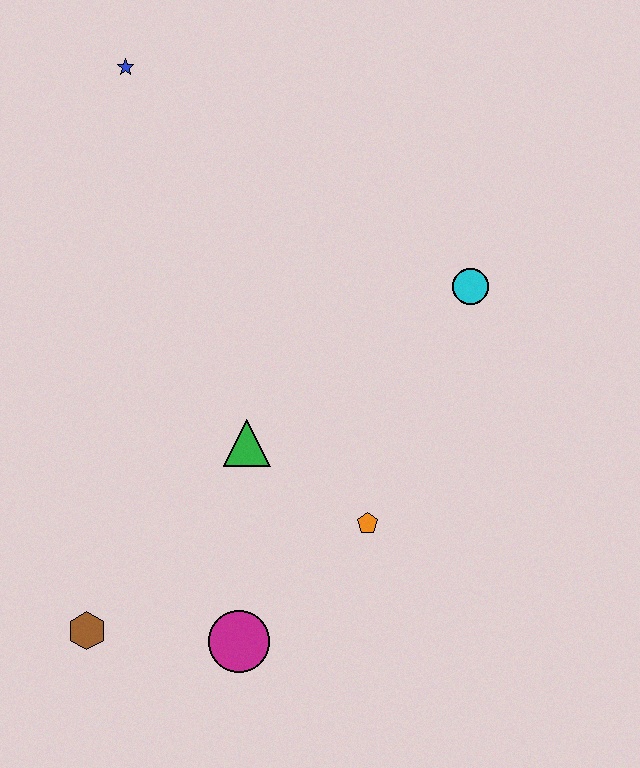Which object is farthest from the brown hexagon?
The blue star is farthest from the brown hexagon.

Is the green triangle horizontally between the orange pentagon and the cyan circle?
No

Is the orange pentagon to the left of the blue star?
No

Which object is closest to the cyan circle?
The orange pentagon is closest to the cyan circle.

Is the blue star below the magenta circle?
No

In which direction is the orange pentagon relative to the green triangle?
The orange pentagon is to the right of the green triangle.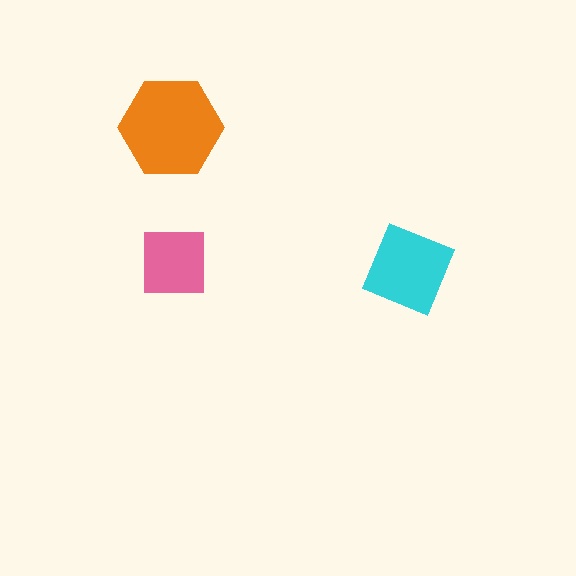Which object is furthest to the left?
The orange hexagon is leftmost.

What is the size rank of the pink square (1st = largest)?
3rd.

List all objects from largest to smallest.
The orange hexagon, the cyan diamond, the pink square.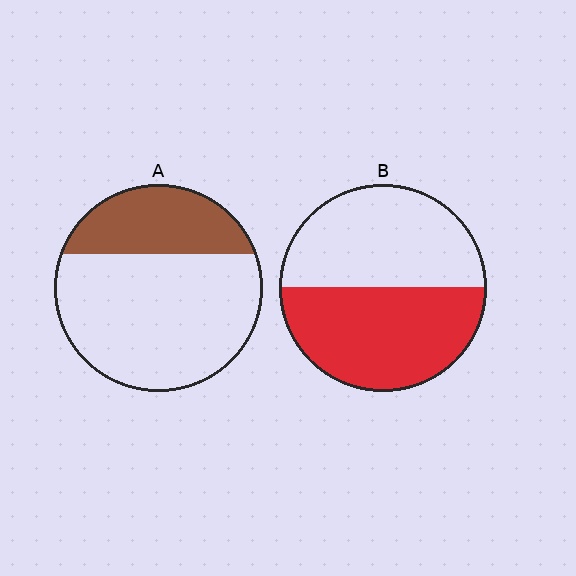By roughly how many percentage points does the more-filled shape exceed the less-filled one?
By roughly 20 percentage points (B over A).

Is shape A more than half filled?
No.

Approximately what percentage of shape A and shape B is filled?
A is approximately 30% and B is approximately 50%.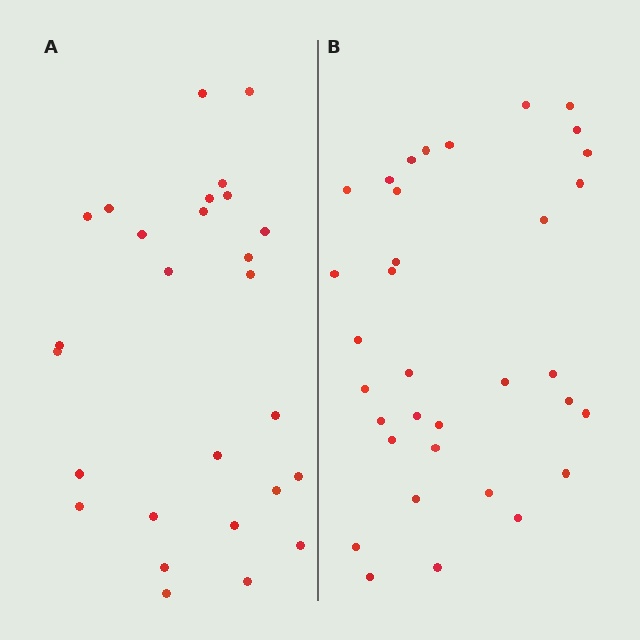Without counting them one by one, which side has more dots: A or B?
Region B (the right region) has more dots.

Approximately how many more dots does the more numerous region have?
Region B has roughly 8 or so more dots than region A.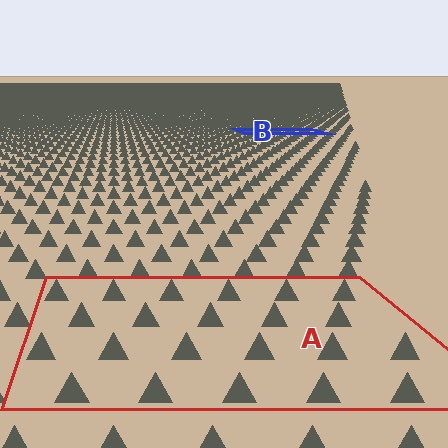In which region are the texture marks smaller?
The texture marks are smaller in region B, because it is farther away.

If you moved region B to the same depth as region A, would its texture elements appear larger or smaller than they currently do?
They would appear larger. At a closer depth, the same texture elements are projected at a bigger on-screen size.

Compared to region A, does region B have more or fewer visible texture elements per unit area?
Region B has more texture elements per unit area — they are packed more densely because it is farther away.